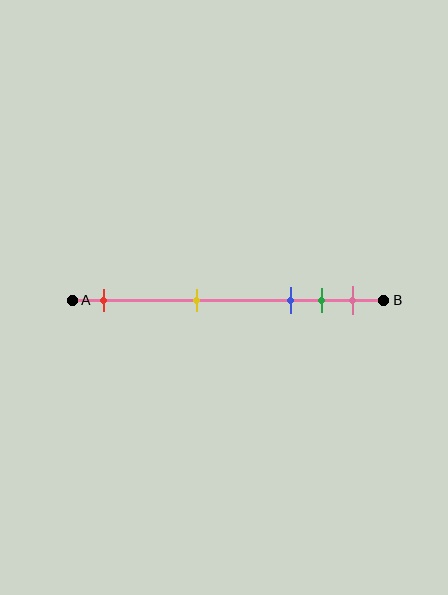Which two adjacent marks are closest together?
The green and pink marks are the closest adjacent pair.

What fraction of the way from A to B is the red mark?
The red mark is approximately 10% (0.1) of the way from A to B.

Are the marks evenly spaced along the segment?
No, the marks are not evenly spaced.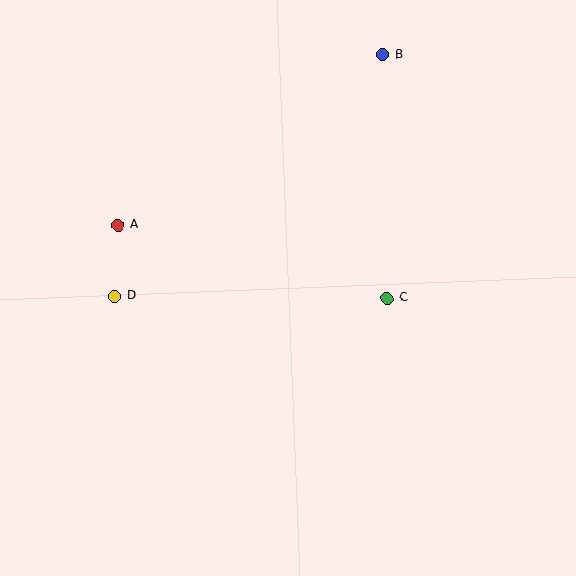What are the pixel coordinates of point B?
Point B is at (383, 55).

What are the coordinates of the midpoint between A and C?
The midpoint between A and C is at (253, 262).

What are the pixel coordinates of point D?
Point D is at (115, 296).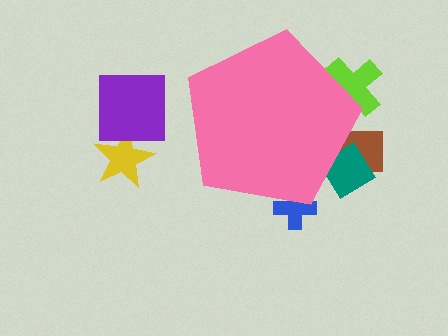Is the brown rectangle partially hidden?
Yes, the brown rectangle is partially hidden behind the pink pentagon.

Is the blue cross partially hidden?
Yes, the blue cross is partially hidden behind the pink pentagon.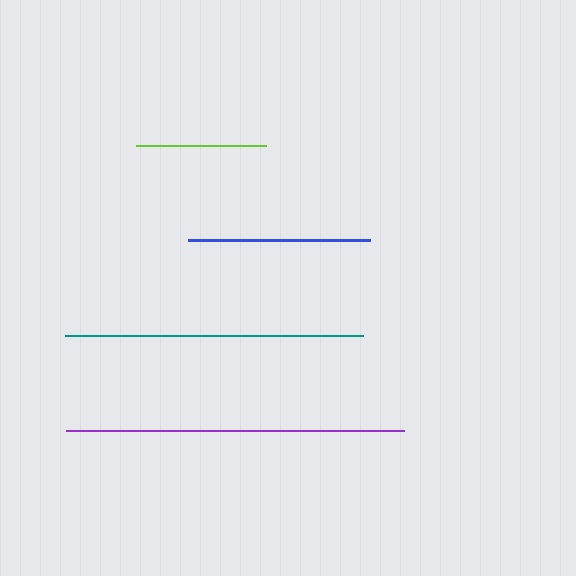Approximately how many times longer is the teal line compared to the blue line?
The teal line is approximately 1.6 times the length of the blue line.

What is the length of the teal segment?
The teal segment is approximately 299 pixels long.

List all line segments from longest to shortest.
From longest to shortest: purple, teal, blue, lime.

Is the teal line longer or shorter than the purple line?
The purple line is longer than the teal line.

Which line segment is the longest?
The purple line is the longest at approximately 338 pixels.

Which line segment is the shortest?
The lime line is the shortest at approximately 131 pixels.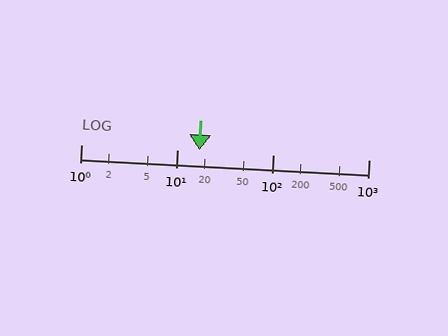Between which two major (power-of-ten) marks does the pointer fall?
The pointer is between 10 and 100.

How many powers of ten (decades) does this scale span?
The scale spans 3 decades, from 1 to 1000.